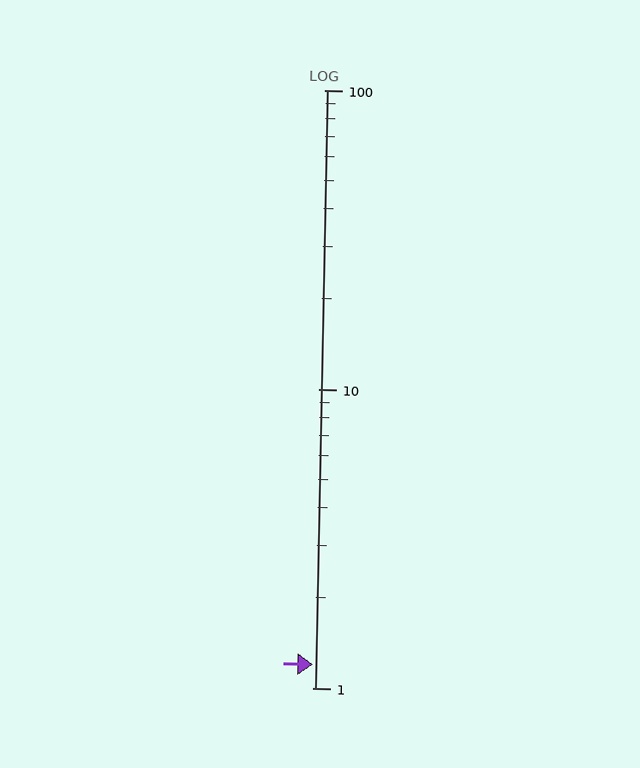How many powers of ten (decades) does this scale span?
The scale spans 2 decades, from 1 to 100.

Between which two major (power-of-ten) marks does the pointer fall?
The pointer is between 1 and 10.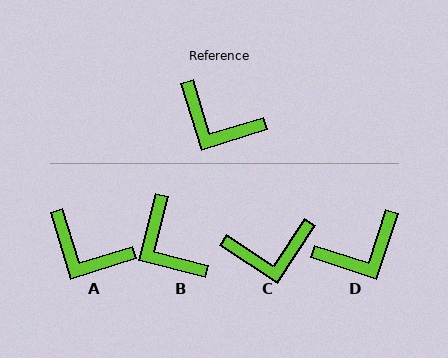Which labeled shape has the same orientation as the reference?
A.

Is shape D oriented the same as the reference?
No, it is off by about 55 degrees.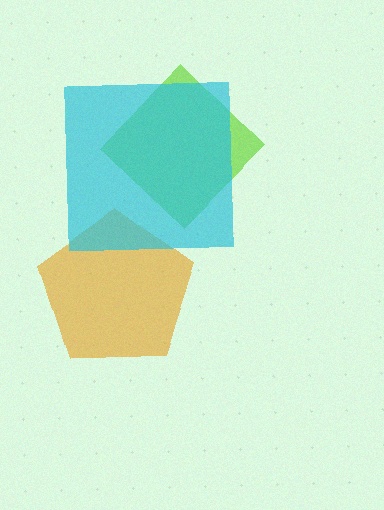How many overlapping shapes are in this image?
There are 3 overlapping shapes in the image.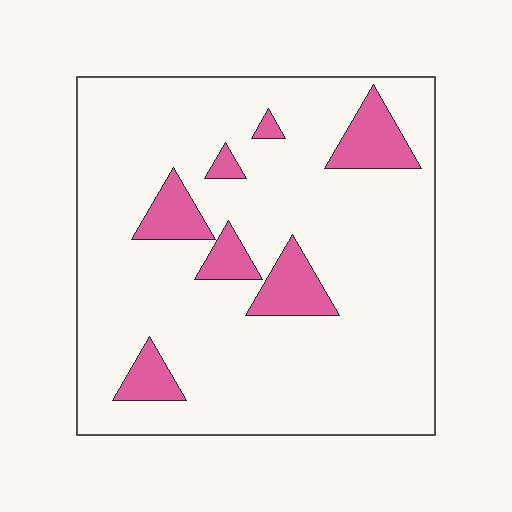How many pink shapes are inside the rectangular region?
7.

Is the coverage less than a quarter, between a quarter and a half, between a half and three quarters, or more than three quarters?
Less than a quarter.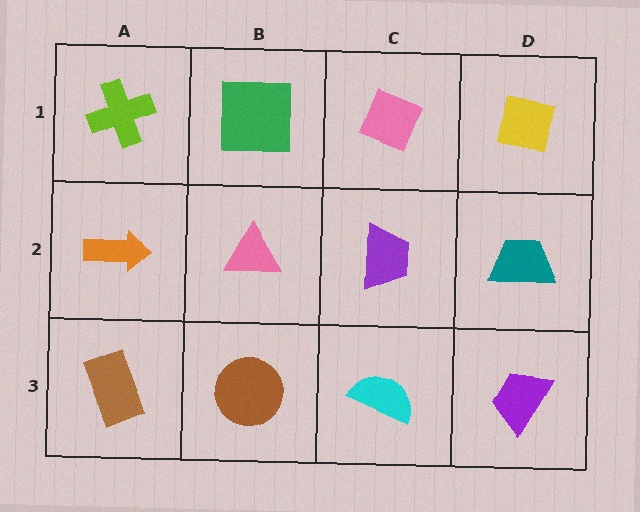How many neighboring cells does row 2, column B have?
4.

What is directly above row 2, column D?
A yellow square.